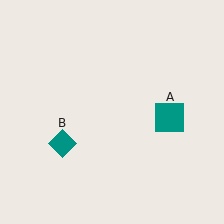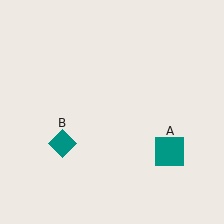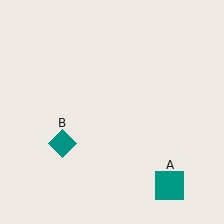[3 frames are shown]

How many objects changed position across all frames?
1 object changed position: teal square (object A).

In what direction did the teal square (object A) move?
The teal square (object A) moved down.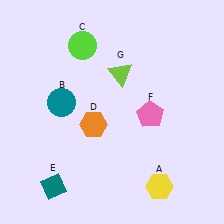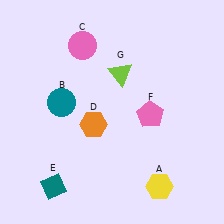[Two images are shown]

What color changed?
The circle (C) changed from lime in Image 1 to pink in Image 2.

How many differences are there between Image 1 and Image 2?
There is 1 difference between the two images.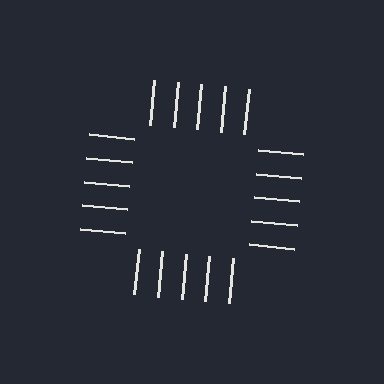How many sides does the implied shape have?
4 sides — the line-ends trace a square.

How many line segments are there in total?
20 — 5 along each of the 4 edges.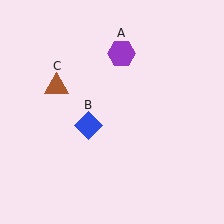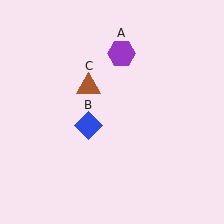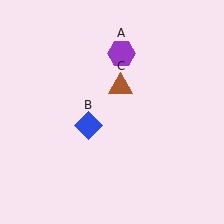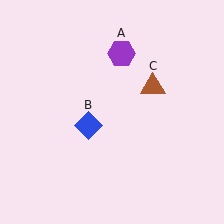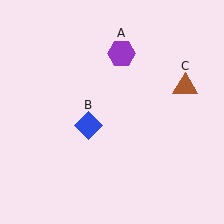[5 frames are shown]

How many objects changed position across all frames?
1 object changed position: brown triangle (object C).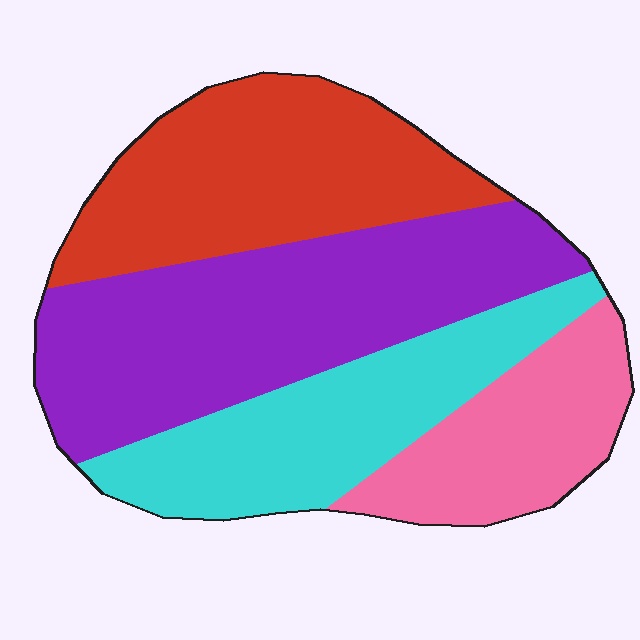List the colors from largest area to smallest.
From largest to smallest: purple, red, cyan, pink.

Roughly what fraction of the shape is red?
Red takes up between a sixth and a third of the shape.